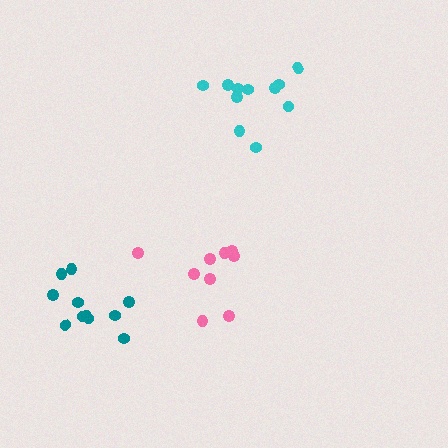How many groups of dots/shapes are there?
There are 3 groups.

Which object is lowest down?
The teal cluster is bottommost.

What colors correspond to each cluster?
The clusters are colored: cyan, teal, pink.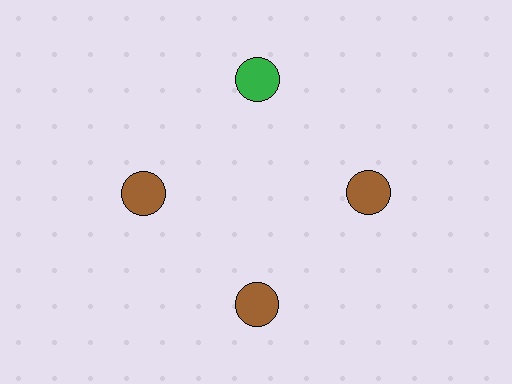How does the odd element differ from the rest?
It has a different color: green instead of brown.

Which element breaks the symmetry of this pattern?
The green circle at roughly the 12 o'clock position breaks the symmetry. All other shapes are brown circles.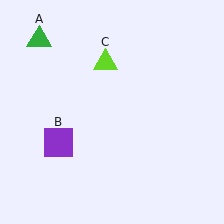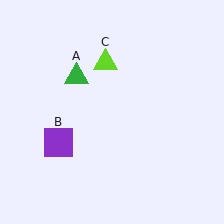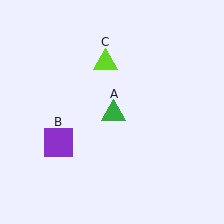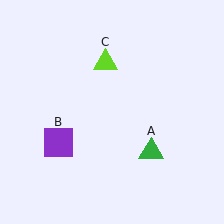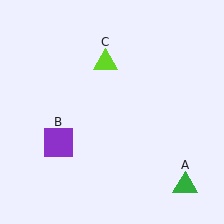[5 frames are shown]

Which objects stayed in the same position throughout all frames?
Purple square (object B) and lime triangle (object C) remained stationary.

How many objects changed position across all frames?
1 object changed position: green triangle (object A).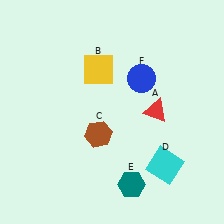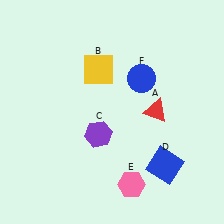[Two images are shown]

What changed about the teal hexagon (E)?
In Image 1, E is teal. In Image 2, it changed to pink.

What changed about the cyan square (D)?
In Image 1, D is cyan. In Image 2, it changed to blue.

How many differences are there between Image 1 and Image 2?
There are 3 differences between the two images.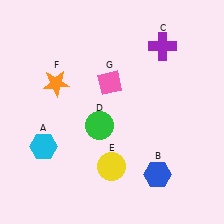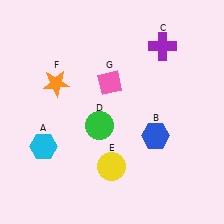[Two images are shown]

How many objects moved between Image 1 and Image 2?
1 object moved between the two images.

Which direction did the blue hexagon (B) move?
The blue hexagon (B) moved up.